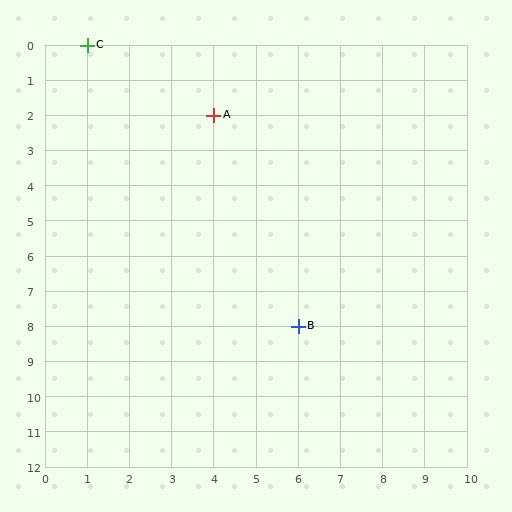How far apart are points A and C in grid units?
Points A and C are 3 columns and 2 rows apart (about 3.6 grid units diagonally).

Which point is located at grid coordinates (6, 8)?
Point B is at (6, 8).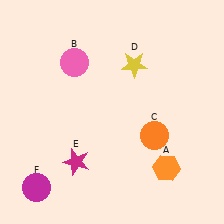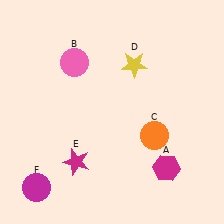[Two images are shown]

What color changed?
The hexagon (A) changed from orange in Image 1 to magenta in Image 2.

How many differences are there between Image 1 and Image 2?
There is 1 difference between the two images.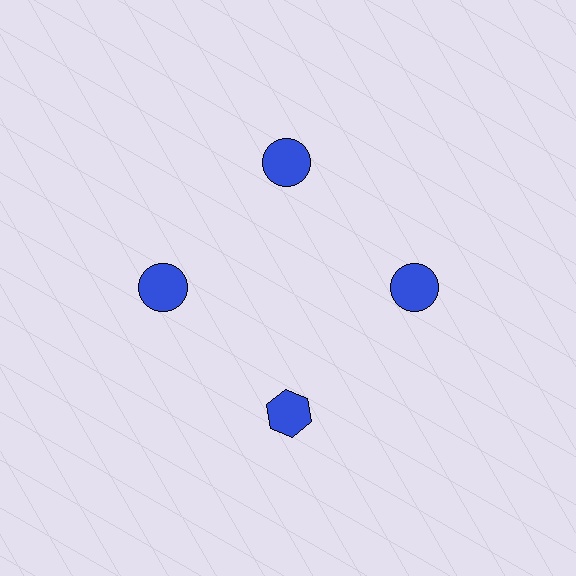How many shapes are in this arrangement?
There are 4 shapes arranged in a ring pattern.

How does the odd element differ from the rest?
It has a different shape: hexagon instead of circle.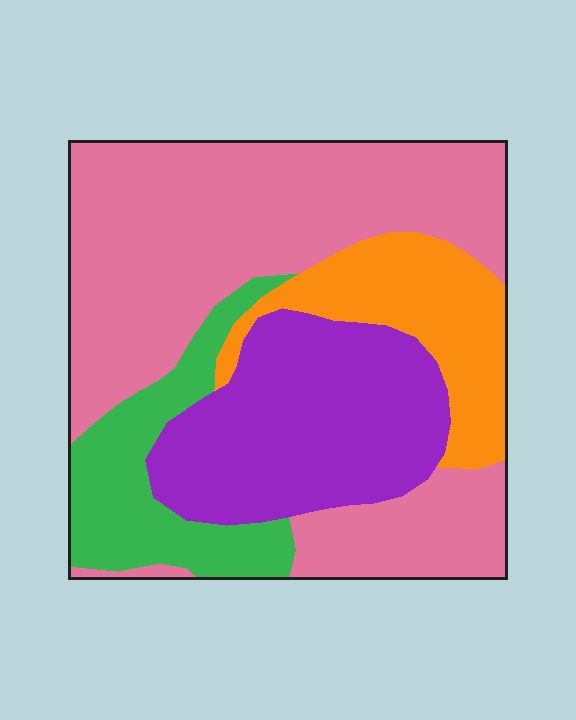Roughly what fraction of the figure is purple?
Purple covers roughly 25% of the figure.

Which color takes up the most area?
Pink, at roughly 50%.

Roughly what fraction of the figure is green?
Green covers 14% of the figure.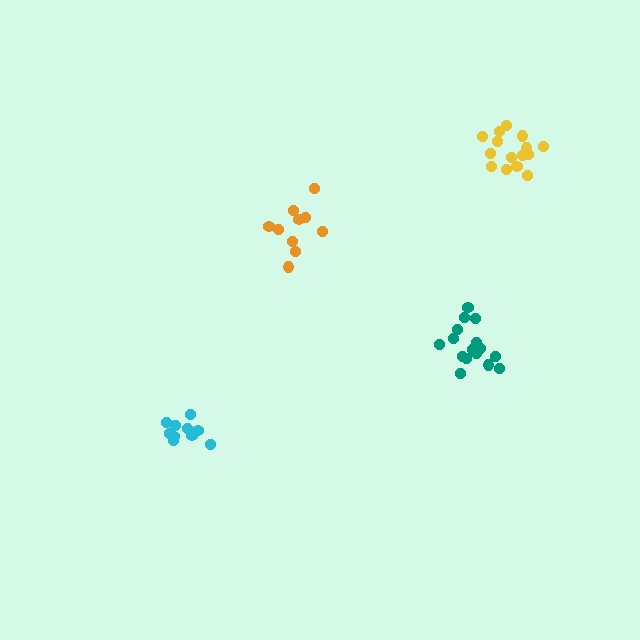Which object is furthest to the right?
The yellow cluster is rightmost.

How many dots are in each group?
Group 1: 15 dots, Group 2: 16 dots, Group 3: 10 dots, Group 4: 10 dots (51 total).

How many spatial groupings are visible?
There are 4 spatial groupings.